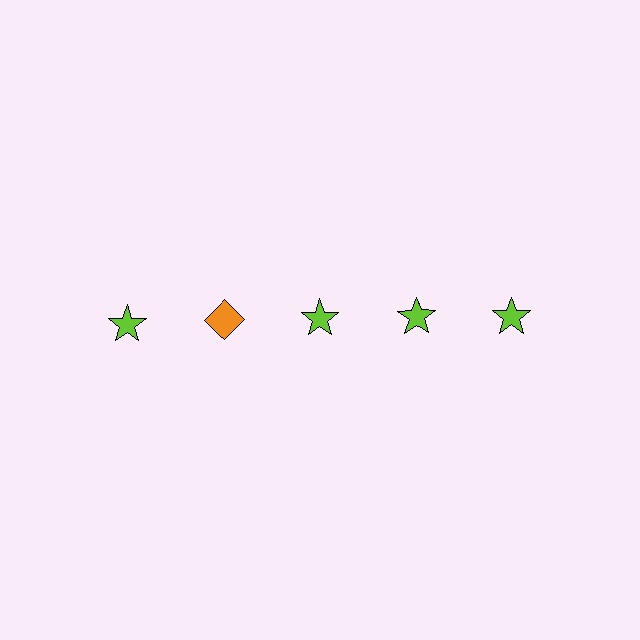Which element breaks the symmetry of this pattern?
The orange diamond in the top row, second from left column breaks the symmetry. All other shapes are lime stars.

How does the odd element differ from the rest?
It differs in both color (orange instead of lime) and shape (diamond instead of star).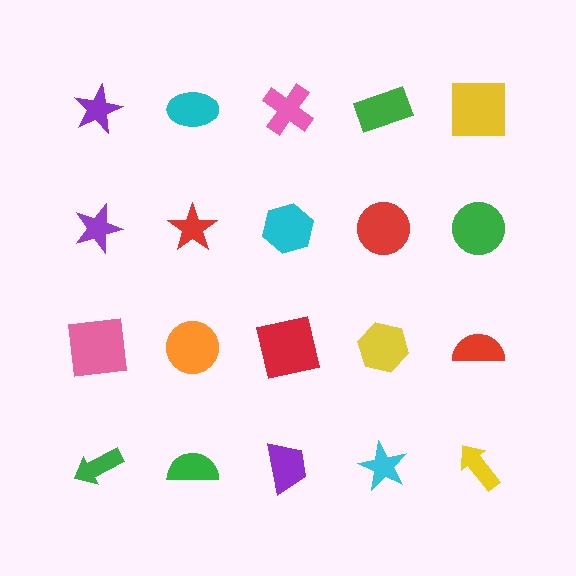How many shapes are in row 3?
5 shapes.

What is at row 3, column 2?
An orange circle.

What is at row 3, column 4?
A yellow hexagon.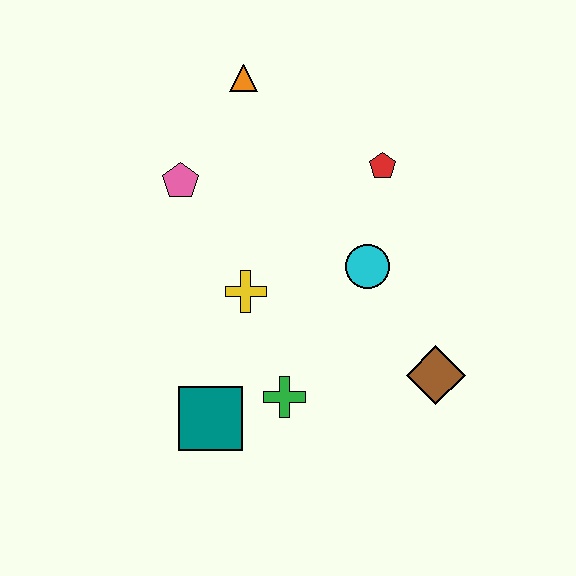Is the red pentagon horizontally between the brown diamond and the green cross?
Yes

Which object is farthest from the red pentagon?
The teal square is farthest from the red pentagon.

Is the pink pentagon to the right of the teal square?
No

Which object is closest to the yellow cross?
The green cross is closest to the yellow cross.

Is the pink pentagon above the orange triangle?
No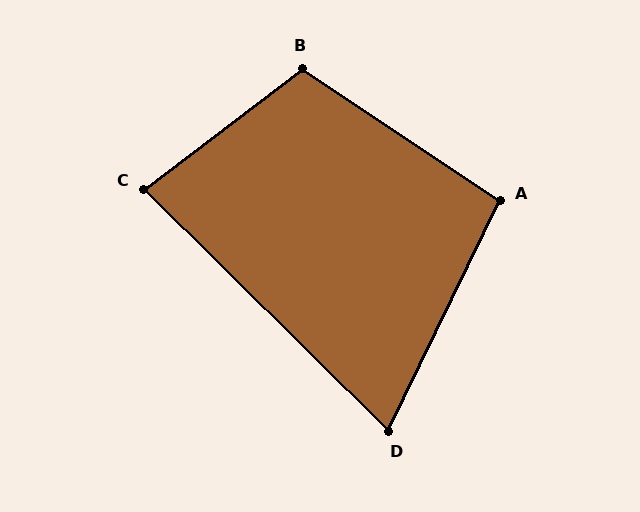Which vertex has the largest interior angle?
B, at approximately 109 degrees.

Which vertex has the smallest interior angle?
D, at approximately 71 degrees.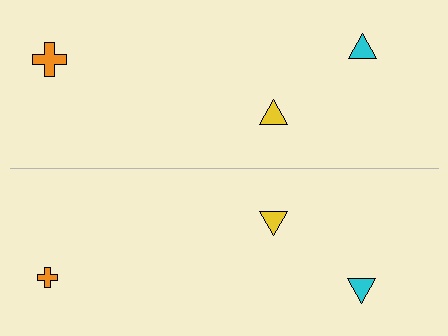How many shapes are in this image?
There are 6 shapes in this image.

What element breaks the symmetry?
The orange cross on the bottom side has a different size than its mirror counterpart.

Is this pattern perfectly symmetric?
No, the pattern is not perfectly symmetric. The orange cross on the bottom side has a different size than its mirror counterpart.